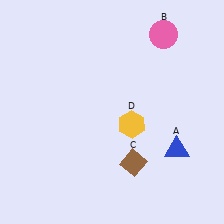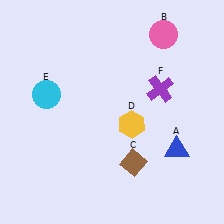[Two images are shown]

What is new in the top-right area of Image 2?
A purple cross (F) was added in the top-right area of Image 2.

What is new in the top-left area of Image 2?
A cyan circle (E) was added in the top-left area of Image 2.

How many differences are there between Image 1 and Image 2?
There are 2 differences between the two images.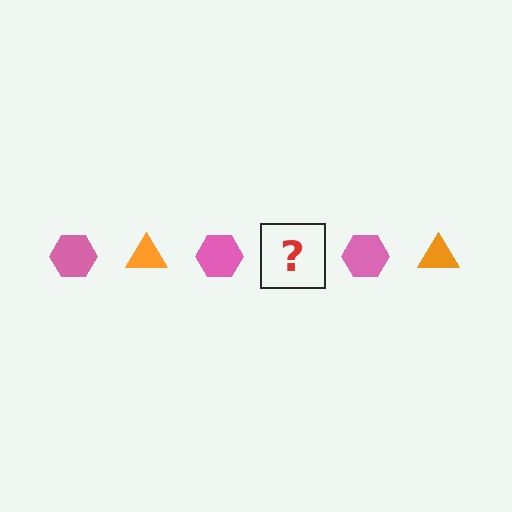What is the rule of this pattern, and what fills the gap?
The rule is that the pattern alternates between pink hexagon and orange triangle. The gap should be filled with an orange triangle.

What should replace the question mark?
The question mark should be replaced with an orange triangle.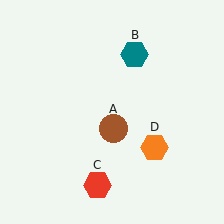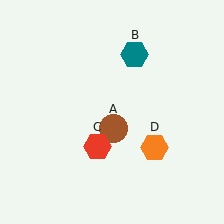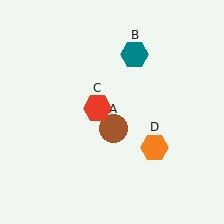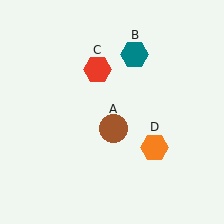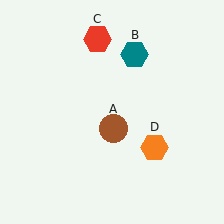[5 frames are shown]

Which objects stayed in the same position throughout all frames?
Brown circle (object A) and teal hexagon (object B) and orange hexagon (object D) remained stationary.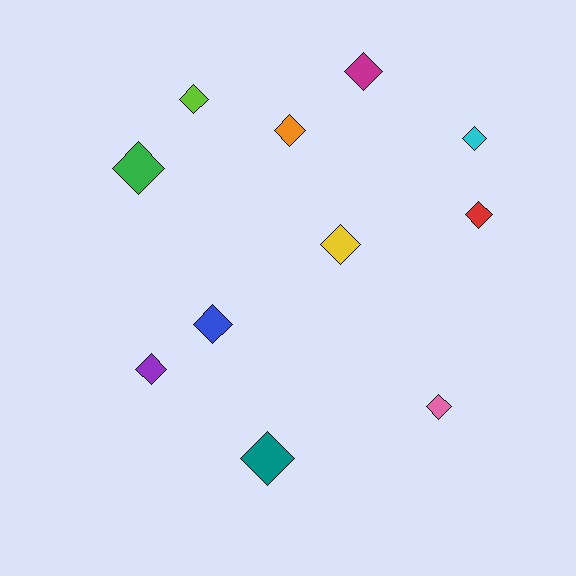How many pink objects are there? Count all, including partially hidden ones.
There is 1 pink object.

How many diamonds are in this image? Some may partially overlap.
There are 11 diamonds.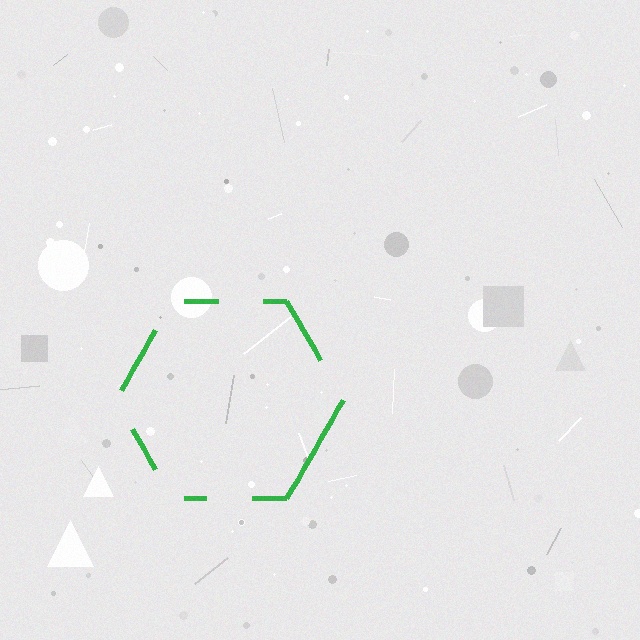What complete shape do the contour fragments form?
The contour fragments form a hexagon.